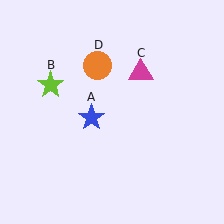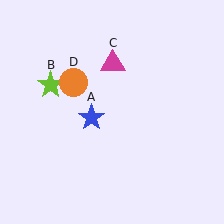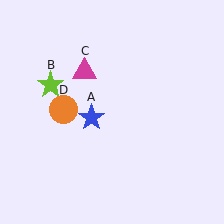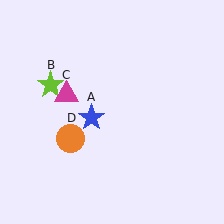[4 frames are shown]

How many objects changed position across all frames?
2 objects changed position: magenta triangle (object C), orange circle (object D).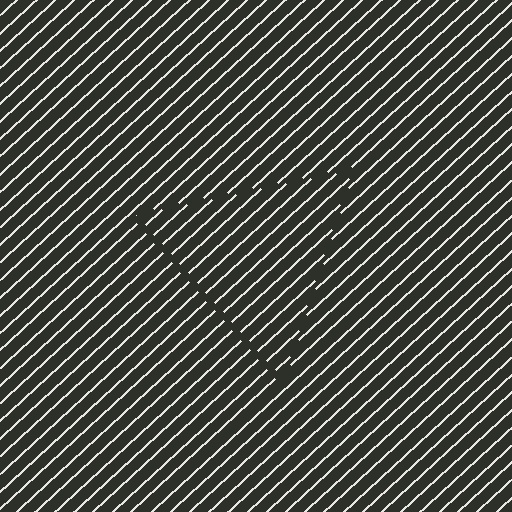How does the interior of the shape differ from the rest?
The interior of the shape contains the same grating, shifted by half a period — the contour is defined by the phase discontinuity where line-ends from the inner and outer gratings abut.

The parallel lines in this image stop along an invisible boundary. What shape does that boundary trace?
An illusory triangle. The interior of the shape contains the same grating, shifted by half a period — the contour is defined by the phase discontinuity where line-ends from the inner and outer gratings abut.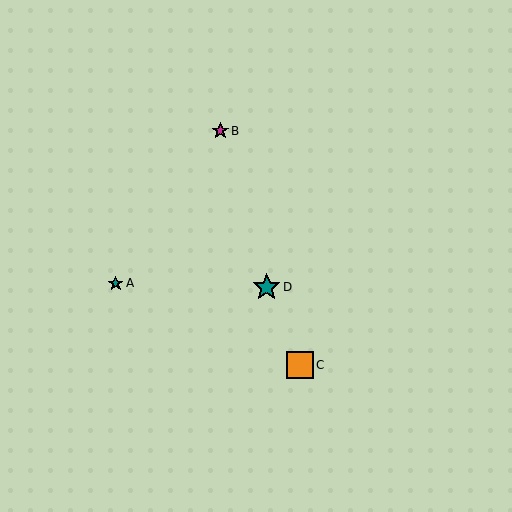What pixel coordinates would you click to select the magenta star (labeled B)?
Click at (220, 131) to select the magenta star B.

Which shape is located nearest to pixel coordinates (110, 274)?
The teal star (labeled A) at (116, 283) is nearest to that location.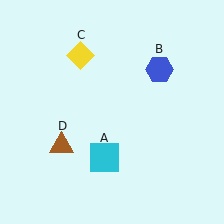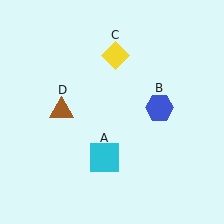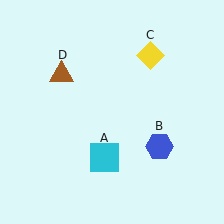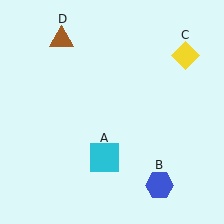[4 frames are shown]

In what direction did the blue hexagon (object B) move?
The blue hexagon (object B) moved down.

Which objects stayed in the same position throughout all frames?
Cyan square (object A) remained stationary.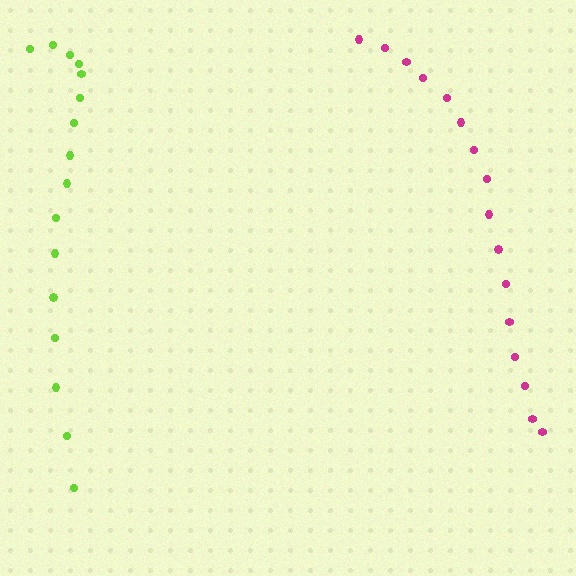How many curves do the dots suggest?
There are 2 distinct paths.